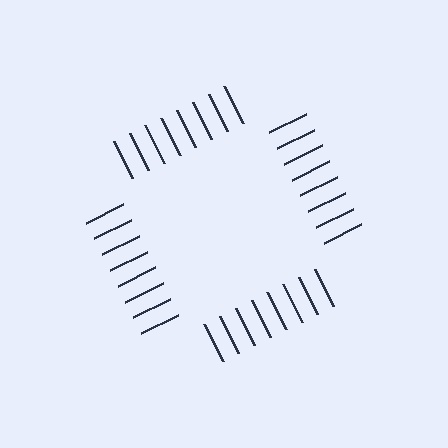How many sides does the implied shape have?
4 sides — the line-ends trace a square.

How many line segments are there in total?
32 — 8 along each of the 4 edges.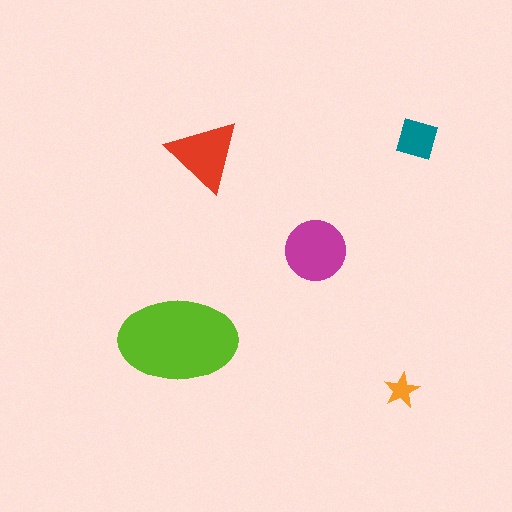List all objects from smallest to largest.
The orange star, the teal square, the red triangle, the magenta circle, the lime ellipse.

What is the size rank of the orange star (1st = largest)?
5th.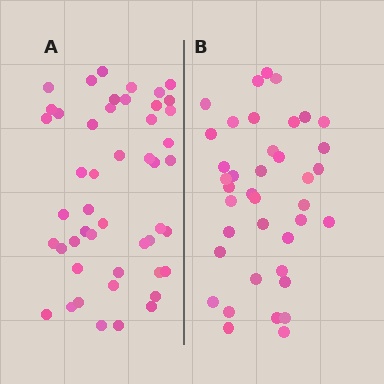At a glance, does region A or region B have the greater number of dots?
Region A (the left region) has more dots.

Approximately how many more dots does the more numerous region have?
Region A has roughly 8 or so more dots than region B.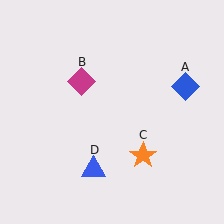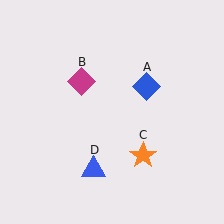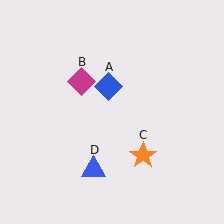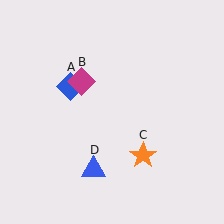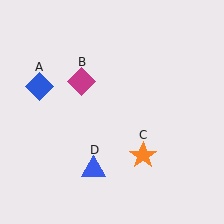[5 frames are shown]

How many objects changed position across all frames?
1 object changed position: blue diamond (object A).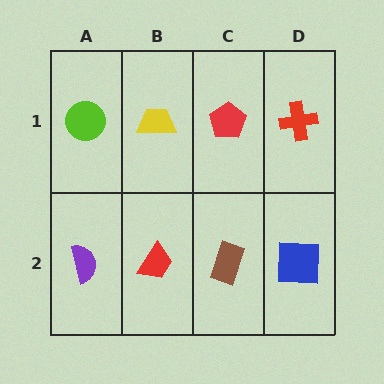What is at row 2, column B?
A red trapezoid.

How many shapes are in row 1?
4 shapes.